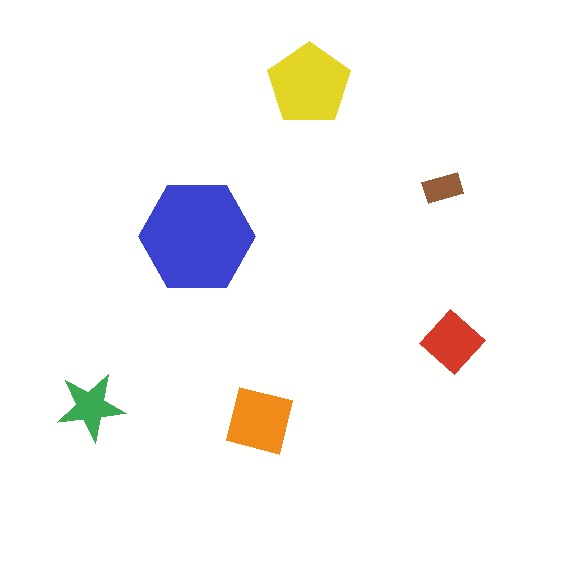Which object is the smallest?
The brown rectangle.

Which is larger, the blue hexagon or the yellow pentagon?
The blue hexagon.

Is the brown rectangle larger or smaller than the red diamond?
Smaller.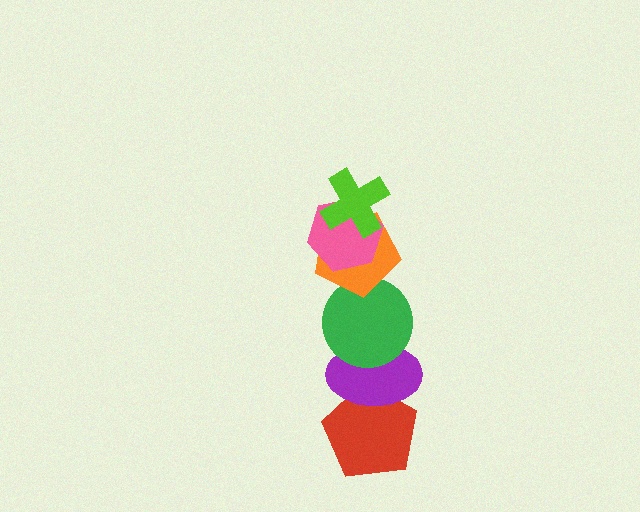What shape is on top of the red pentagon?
The purple ellipse is on top of the red pentagon.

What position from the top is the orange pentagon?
The orange pentagon is 3rd from the top.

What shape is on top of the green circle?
The orange pentagon is on top of the green circle.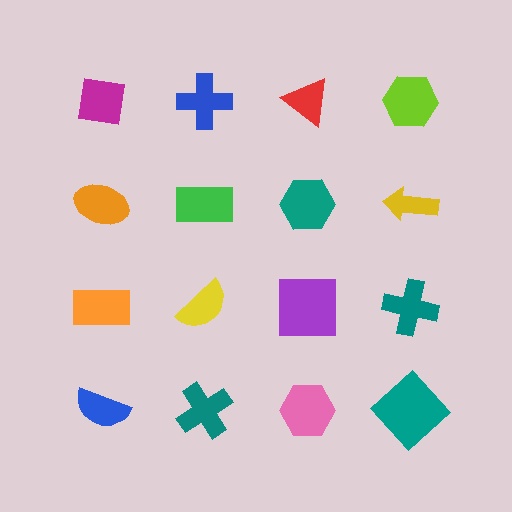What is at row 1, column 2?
A blue cross.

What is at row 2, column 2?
A green rectangle.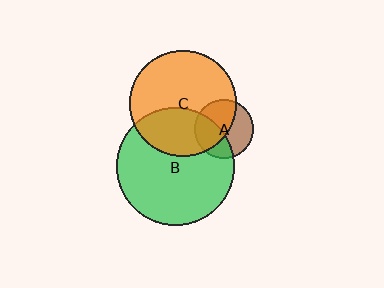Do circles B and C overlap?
Yes.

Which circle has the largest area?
Circle B (green).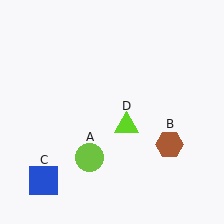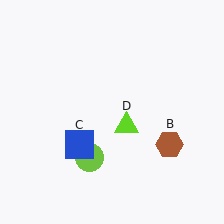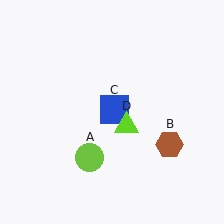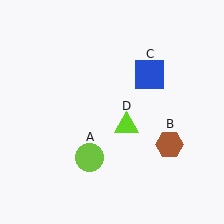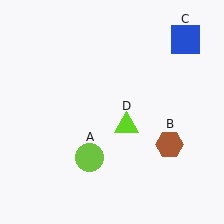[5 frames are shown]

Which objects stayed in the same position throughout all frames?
Lime circle (object A) and brown hexagon (object B) and lime triangle (object D) remained stationary.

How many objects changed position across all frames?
1 object changed position: blue square (object C).